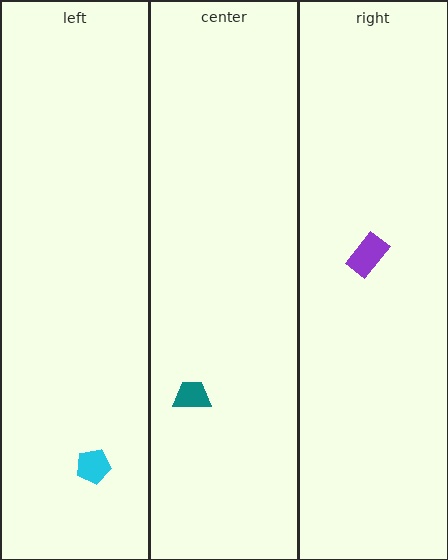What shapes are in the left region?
The cyan pentagon.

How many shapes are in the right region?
1.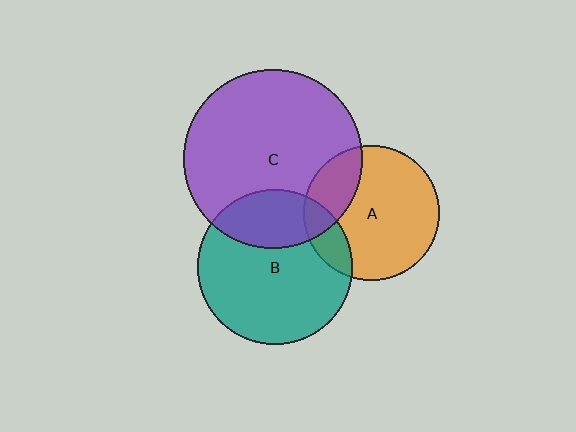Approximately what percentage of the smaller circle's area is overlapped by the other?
Approximately 25%.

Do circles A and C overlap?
Yes.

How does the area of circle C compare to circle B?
Approximately 1.3 times.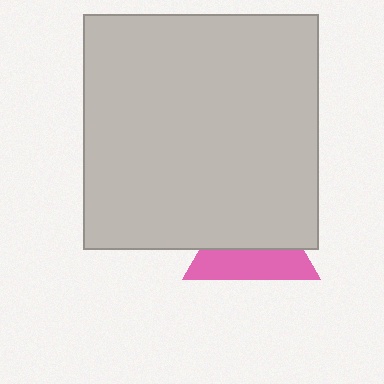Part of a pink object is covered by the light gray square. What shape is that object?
It is a triangle.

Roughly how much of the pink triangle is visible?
A small part of it is visible (roughly 43%).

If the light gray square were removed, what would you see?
You would see the complete pink triangle.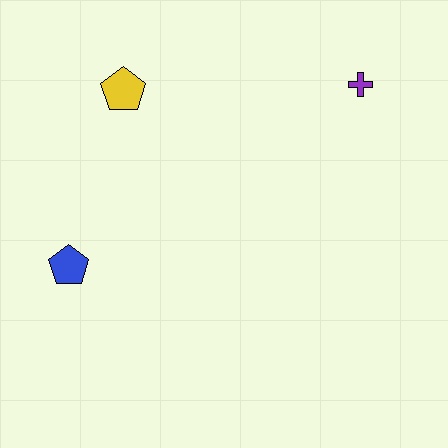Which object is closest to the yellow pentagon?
The blue pentagon is closest to the yellow pentagon.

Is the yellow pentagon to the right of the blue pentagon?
Yes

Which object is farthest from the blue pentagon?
The purple cross is farthest from the blue pentagon.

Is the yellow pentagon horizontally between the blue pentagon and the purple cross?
Yes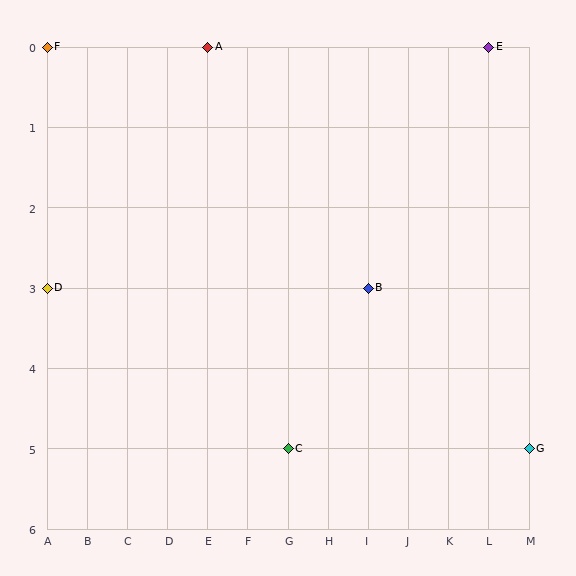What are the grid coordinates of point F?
Point F is at grid coordinates (A, 0).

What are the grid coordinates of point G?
Point G is at grid coordinates (M, 5).